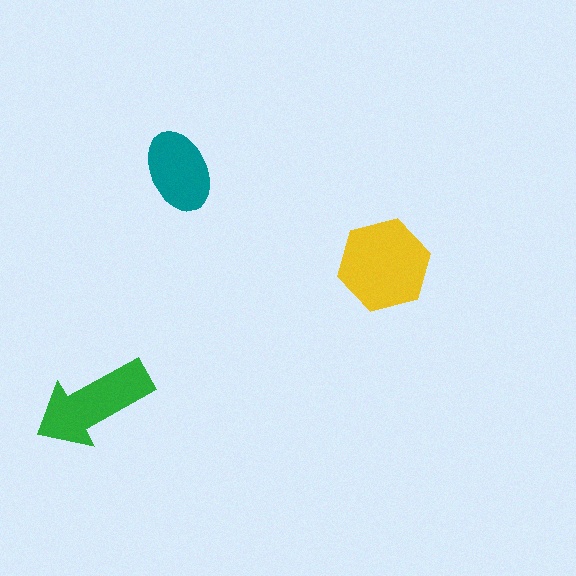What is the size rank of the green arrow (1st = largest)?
2nd.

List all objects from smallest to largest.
The teal ellipse, the green arrow, the yellow hexagon.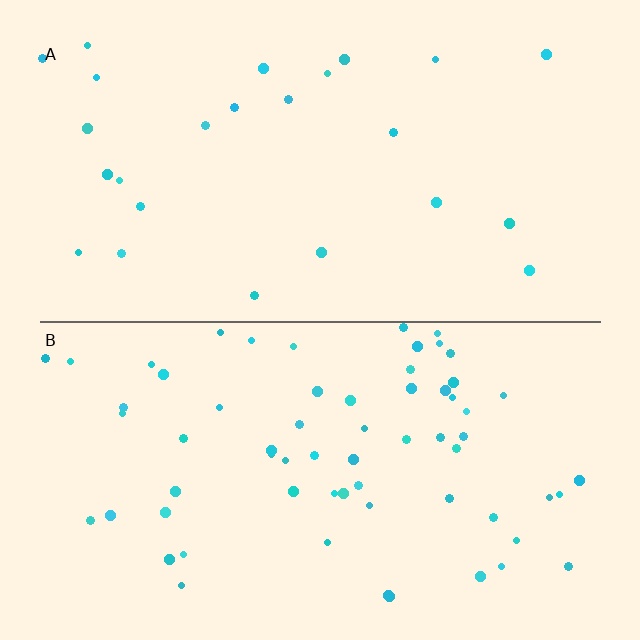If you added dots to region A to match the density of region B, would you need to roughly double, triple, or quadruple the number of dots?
Approximately triple.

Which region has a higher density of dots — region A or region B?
B (the bottom).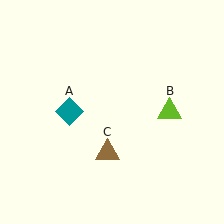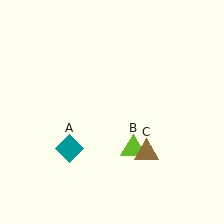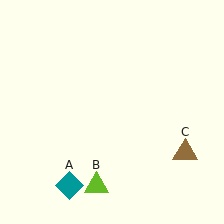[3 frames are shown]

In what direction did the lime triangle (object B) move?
The lime triangle (object B) moved down and to the left.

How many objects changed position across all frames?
3 objects changed position: teal diamond (object A), lime triangle (object B), brown triangle (object C).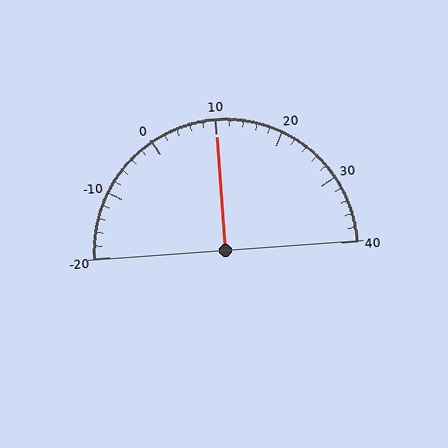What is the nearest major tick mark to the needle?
The nearest major tick mark is 10.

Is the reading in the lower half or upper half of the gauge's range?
The reading is in the upper half of the range (-20 to 40).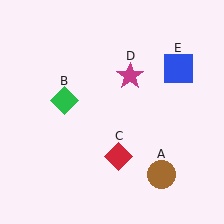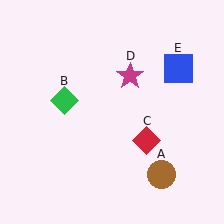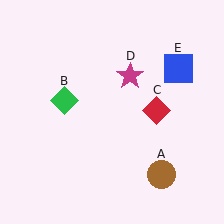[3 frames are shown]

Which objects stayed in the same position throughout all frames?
Brown circle (object A) and green diamond (object B) and magenta star (object D) and blue square (object E) remained stationary.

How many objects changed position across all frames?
1 object changed position: red diamond (object C).